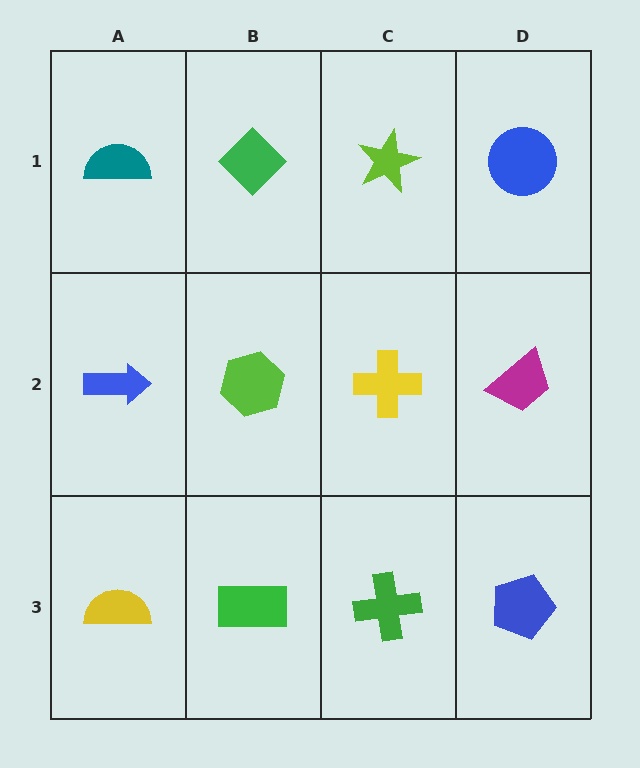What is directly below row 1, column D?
A magenta trapezoid.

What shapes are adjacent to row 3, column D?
A magenta trapezoid (row 2, column D), a green cross (row 3, column C).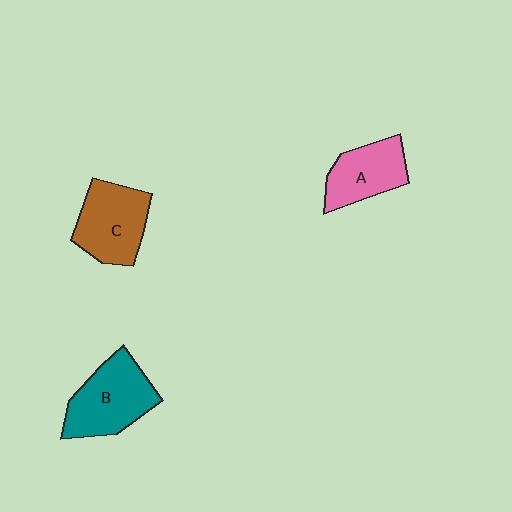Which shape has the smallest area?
Shape A (pink).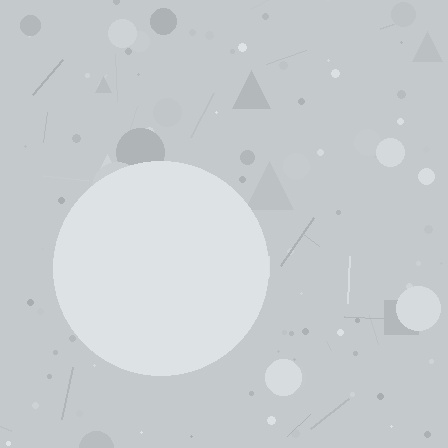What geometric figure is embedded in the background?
A circle is embedded in the background.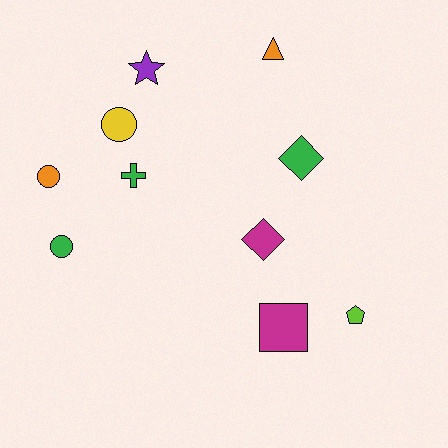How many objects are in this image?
There are 10 objects.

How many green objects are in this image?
There are 3 green objects.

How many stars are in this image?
There is 1 star.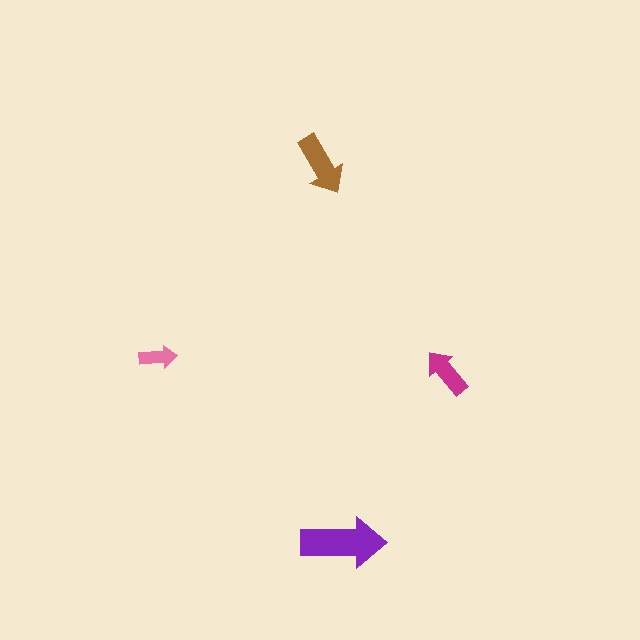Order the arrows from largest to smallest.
the purple one, the brown one, the magenta one, the pink one.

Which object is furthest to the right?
The magenta arrow is rightmost.